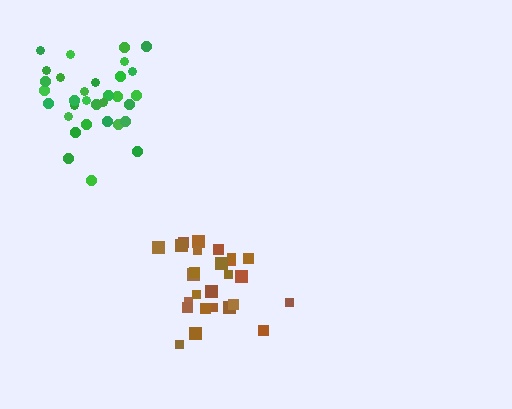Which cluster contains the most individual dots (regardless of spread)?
Green (32).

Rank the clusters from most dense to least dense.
green, brown.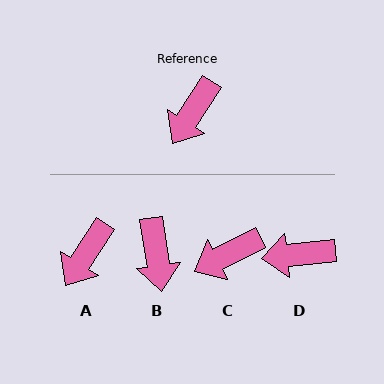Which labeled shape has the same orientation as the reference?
A.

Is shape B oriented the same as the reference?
No, it is off by about 41 degrees.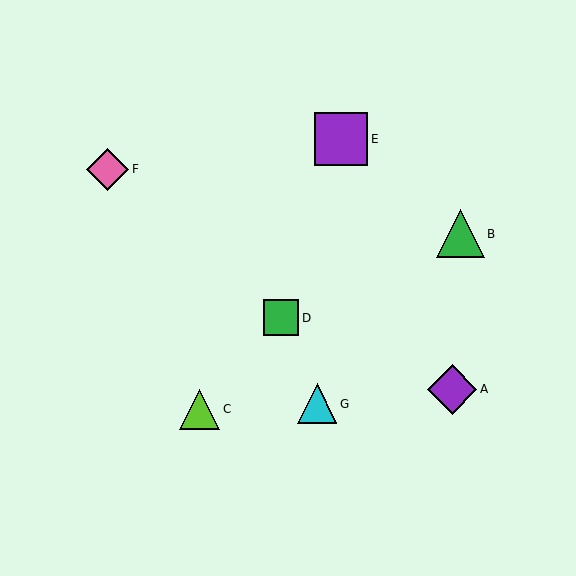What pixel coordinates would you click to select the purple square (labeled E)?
Click at (341, 139) to select the purple square E.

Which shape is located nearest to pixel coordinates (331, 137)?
The purple square (labeled E) at (341, 139) is nearest to that location.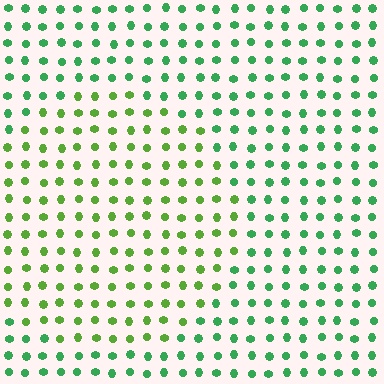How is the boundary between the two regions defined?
The boundary is defined purely by a slight shift in hue (about 35 degrees). Spacing, size, and orientation are identical on both sides.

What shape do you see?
I see a circle.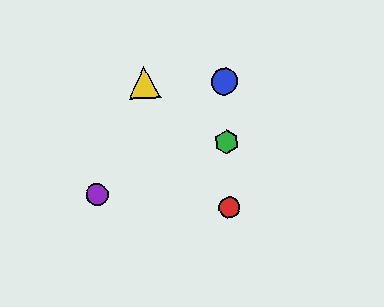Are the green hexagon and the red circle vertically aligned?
Yes, both are at x≈227.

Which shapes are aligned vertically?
The red circle, the blue circle, the green hexagon are aligned vertically.